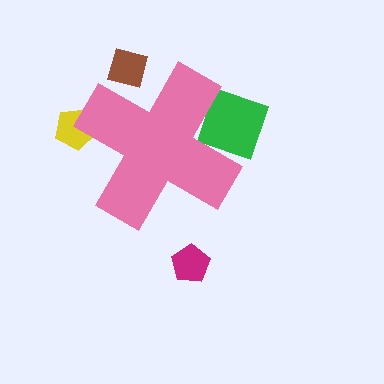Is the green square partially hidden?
Yes, the green square is partially hidden behind the pink cross.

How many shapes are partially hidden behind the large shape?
3 shapes are partially hidden.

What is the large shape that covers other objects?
A pink cross.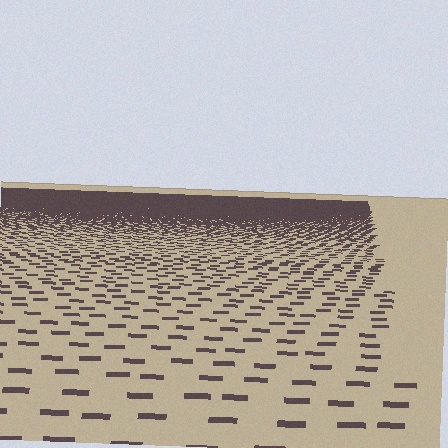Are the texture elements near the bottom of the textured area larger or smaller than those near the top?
Larger. Near the bottom, elements are closer to the viewer and appear at a bigger on-screen size.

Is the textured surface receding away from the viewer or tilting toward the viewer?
The surface is receding away from the viewer. Texture elements get smaller and denser toward the top.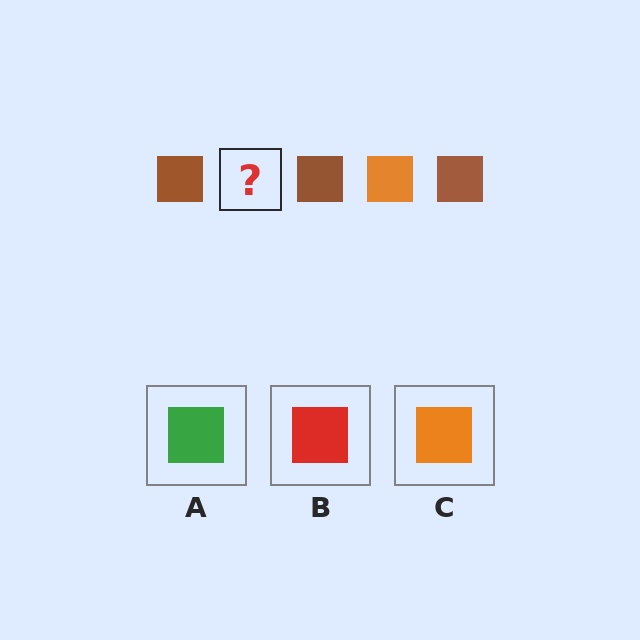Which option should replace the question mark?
Option C.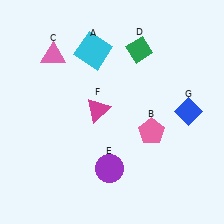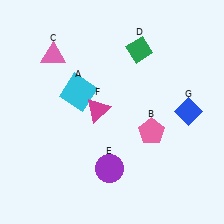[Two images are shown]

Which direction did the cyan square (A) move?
The cyan square (A) moved down.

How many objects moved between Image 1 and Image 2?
1 object moved between the two images.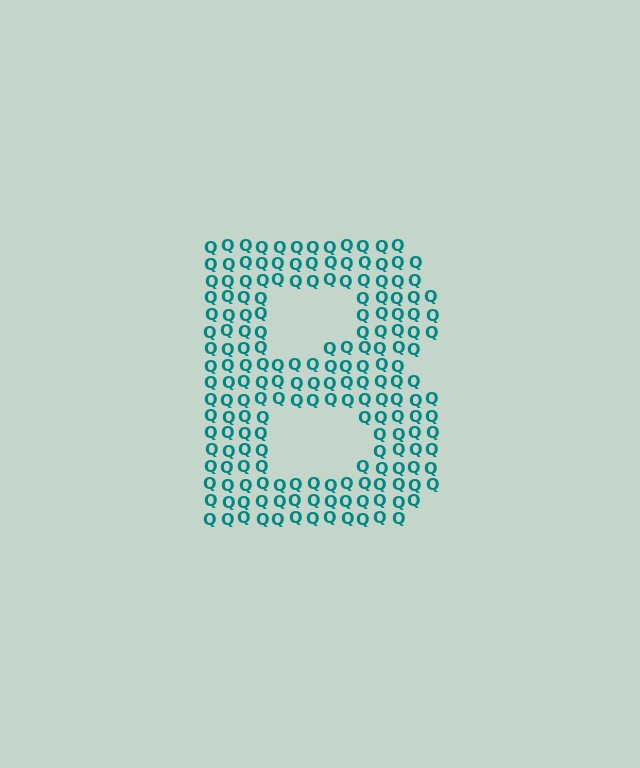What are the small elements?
The small elements are letter Q's.